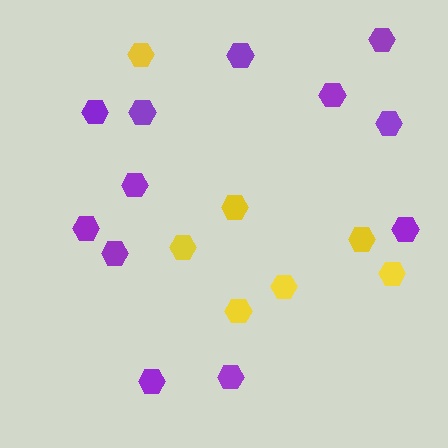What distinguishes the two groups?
There are 2 groups: one group of yellow hexagons (7) and one group of purple hexagons (12).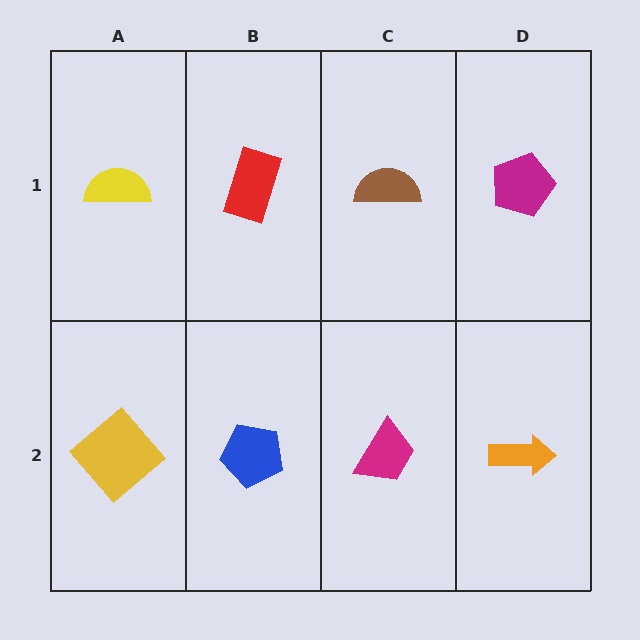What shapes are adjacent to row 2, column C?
A brown semicircle (row 1, column C), a blue pentagon (row 2, column B), an orange arrow (row 2, column D).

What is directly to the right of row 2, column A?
A blue pentagon.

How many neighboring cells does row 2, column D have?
2.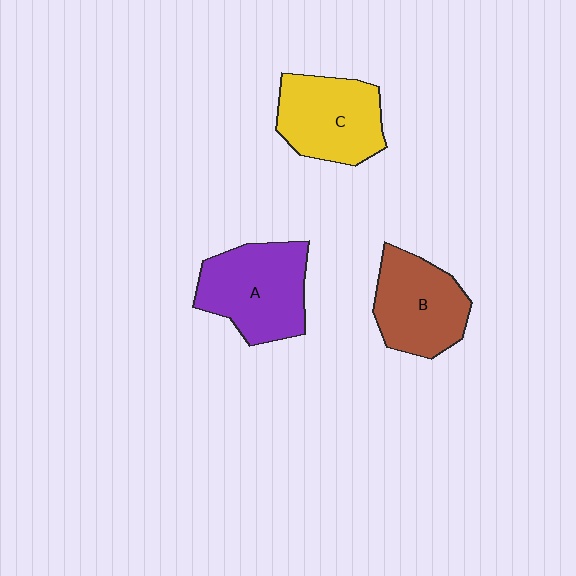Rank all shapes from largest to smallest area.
From largest to smallest: A (purple), C (yellow), B (brown).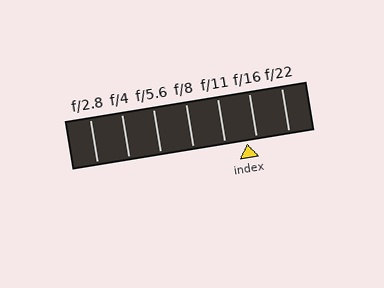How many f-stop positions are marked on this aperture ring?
There are 7 f-stop positions marked.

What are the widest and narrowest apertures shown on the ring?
The widest aperture shown is f/2.8 and the narrowest is f/22.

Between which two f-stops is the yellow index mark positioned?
The index mark is between f/11 and f/16.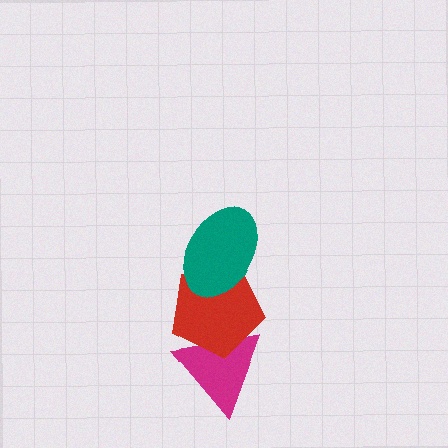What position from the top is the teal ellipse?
The teal ellipse is 1st from the top.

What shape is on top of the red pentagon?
The teal ellipse is on top of the red pentagon.